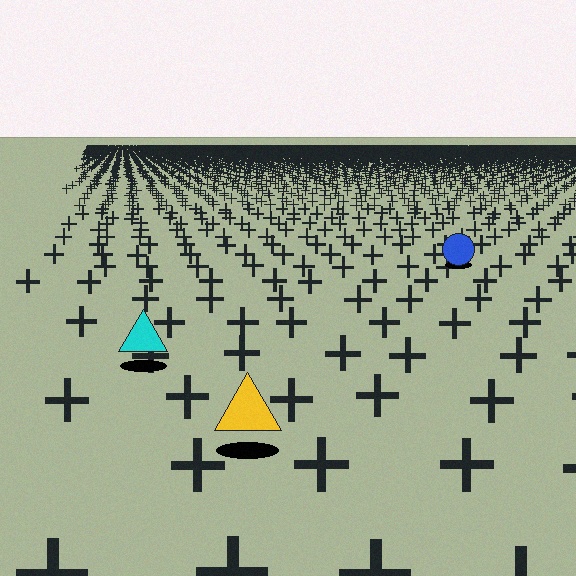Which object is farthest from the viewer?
The blue circle is farthest from the viewer. It appears smaller and the ground texture around it is denser.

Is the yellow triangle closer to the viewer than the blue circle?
Yes. The yellow triangle is closer — you can tell from the texture gradient: the ground texture is coarser near it.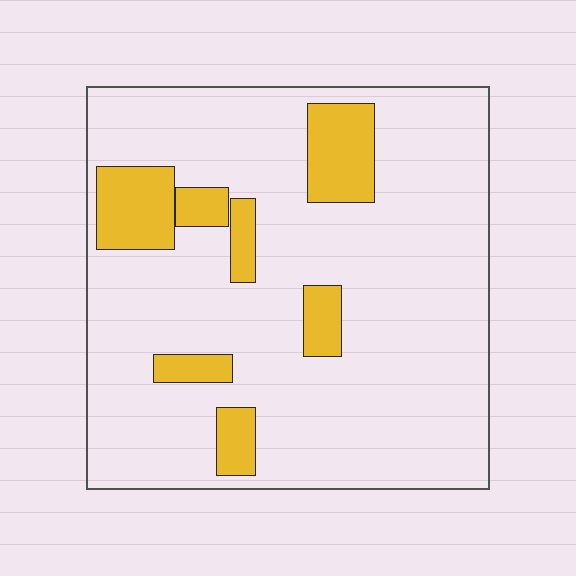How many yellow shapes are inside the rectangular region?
7.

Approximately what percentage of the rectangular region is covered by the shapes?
Approximately 15%.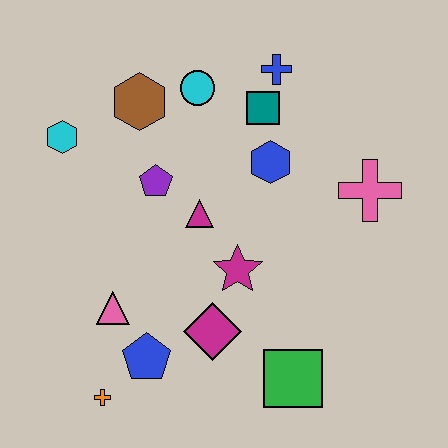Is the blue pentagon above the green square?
Yes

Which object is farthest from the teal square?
The orange cross is farthest from the teal square.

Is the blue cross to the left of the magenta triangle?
No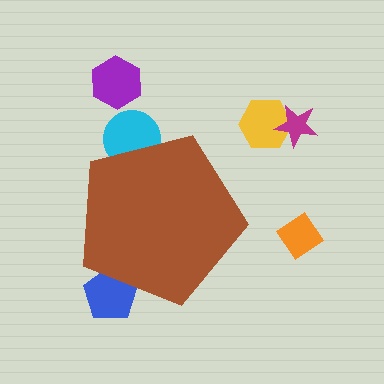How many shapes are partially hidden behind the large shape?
2 shapes are partially hidden.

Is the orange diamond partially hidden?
No, the orange diamond is fully visible.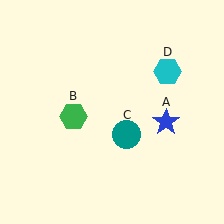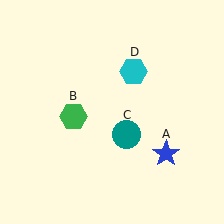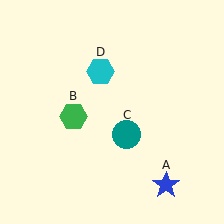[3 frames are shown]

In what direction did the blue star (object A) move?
The blue star (object A) moved down.